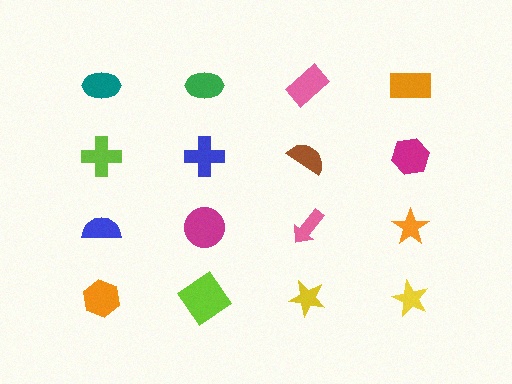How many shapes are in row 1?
4 shapes.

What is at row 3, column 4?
An orange star.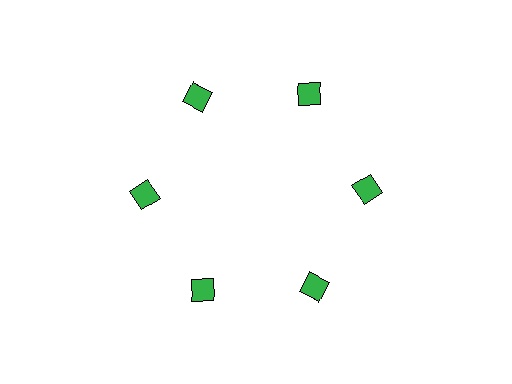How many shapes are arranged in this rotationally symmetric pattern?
There are 6 shapes, arranged in 6 groups of 1.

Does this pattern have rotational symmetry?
Yes, this pattern has 6-fold rotational symmetry. It looks the same after rotating 60 degrees around the center.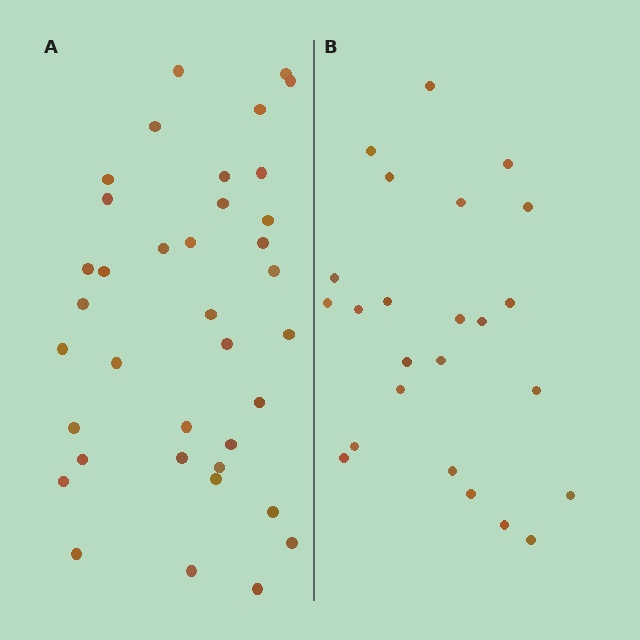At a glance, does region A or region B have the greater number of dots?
Region A (the left region) has more dots.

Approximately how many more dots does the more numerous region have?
Region A has approximately 15 more dots than region B.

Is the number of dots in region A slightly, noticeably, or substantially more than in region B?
Region A has substantially more. The ratio is roughly 1.5 to 1.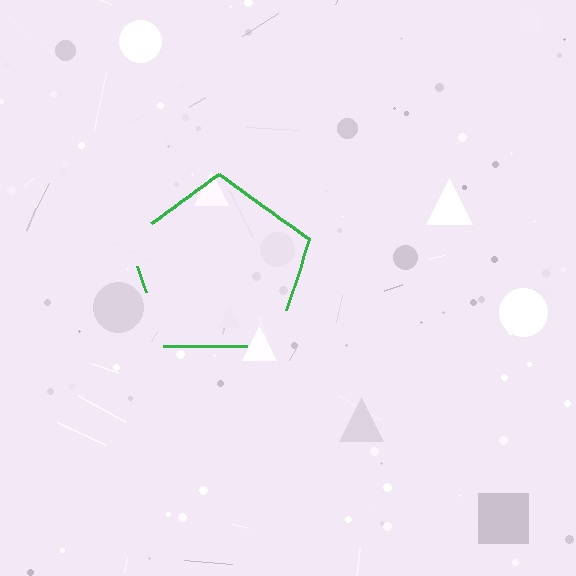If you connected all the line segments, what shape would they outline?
They would outline a pentagon.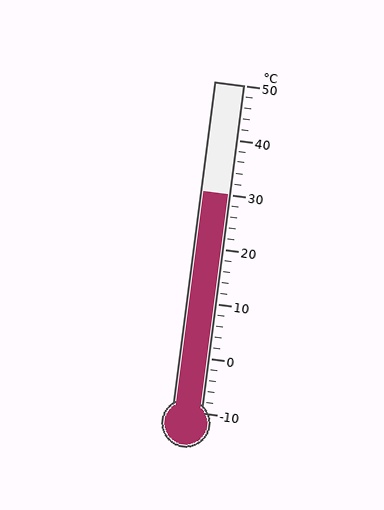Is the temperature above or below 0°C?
The temperature is above 0°C.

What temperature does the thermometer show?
The thermometer shows approximately 30°C.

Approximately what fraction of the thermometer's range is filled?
The thermometer is filled to approximately 65% of its range.